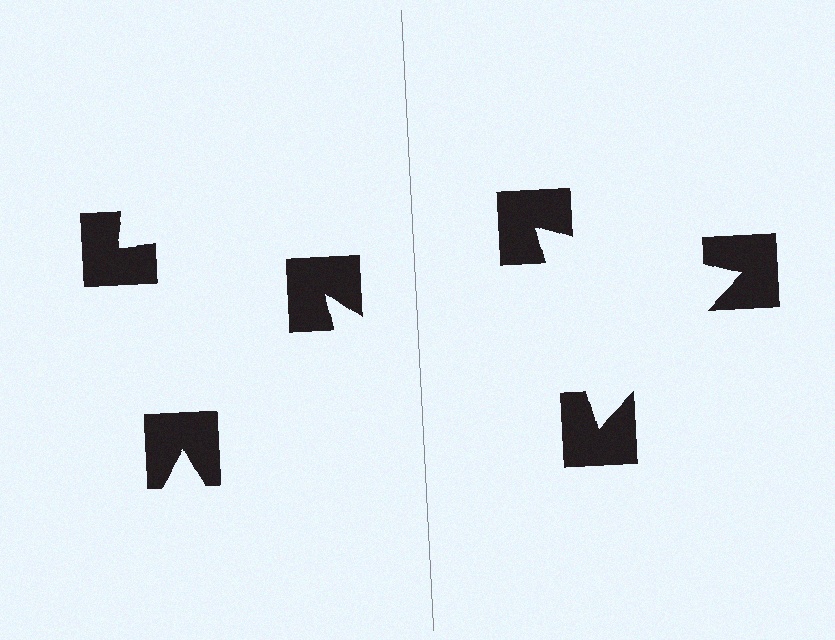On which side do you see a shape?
An illusory triangle appears on the right side. On the left side the wedge cuts are rotated, so no coherent shape forms.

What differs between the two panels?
The notched squares are positioned identically on both sides; only the wedge orientations differ. On the right they align to a triangle; on the left they are misaligned.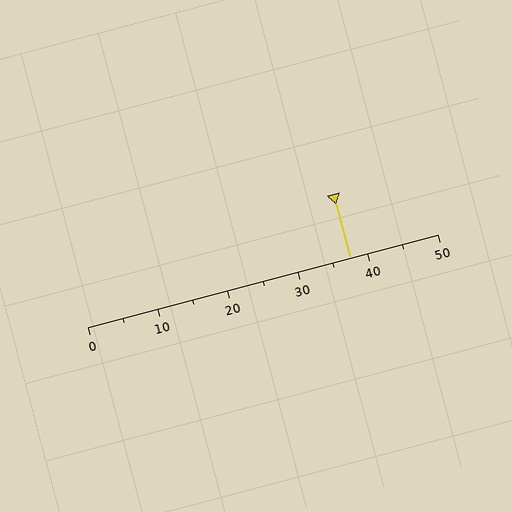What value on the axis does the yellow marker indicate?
The marker indicates approximately 37.5.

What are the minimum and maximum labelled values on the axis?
The axis runs from 0 to 50.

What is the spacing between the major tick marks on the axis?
The major ticks are spaced 10 apart.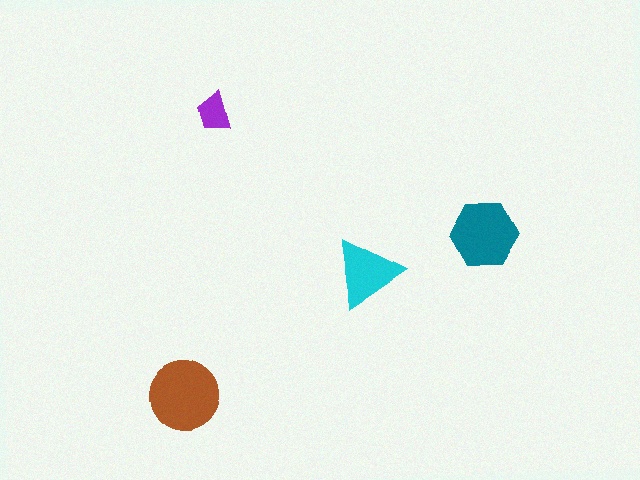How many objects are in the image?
There are 4 objects in the image.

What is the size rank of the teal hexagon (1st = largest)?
2nd.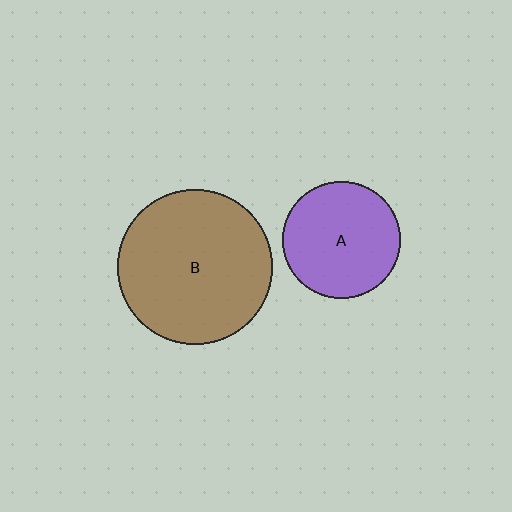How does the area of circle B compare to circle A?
Approximately 1.7 times.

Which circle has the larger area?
Circle B (brown).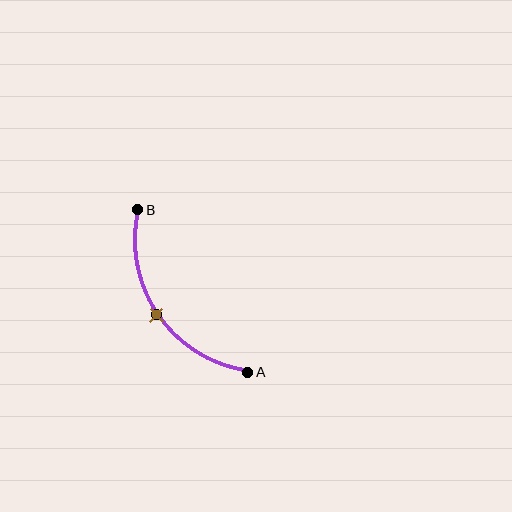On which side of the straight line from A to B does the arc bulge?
The arc bulges below and to the left of the straight line connecting A and B.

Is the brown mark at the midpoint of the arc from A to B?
Yes. The brown mark lies on the arc at equal arc-length from both A and B — it is the arc midpoint.